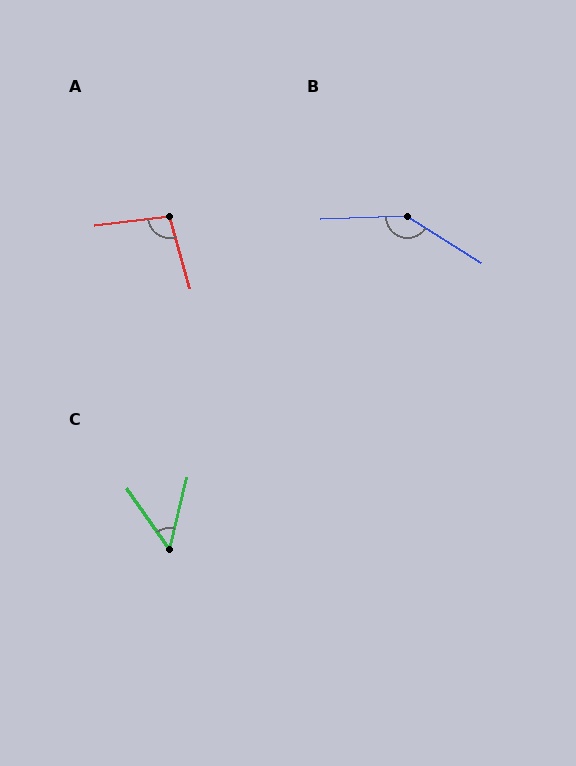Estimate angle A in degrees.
Approximately 99 degrees.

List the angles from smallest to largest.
C (48°), A (99°), B (146°).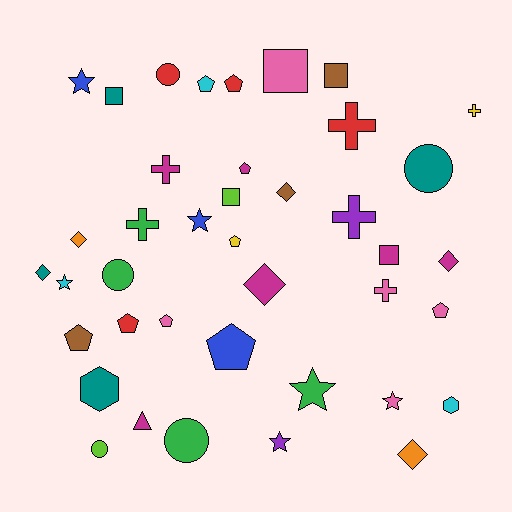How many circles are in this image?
There are 5 circles.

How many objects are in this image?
There are 40 objects.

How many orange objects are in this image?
There are 2 orange objects.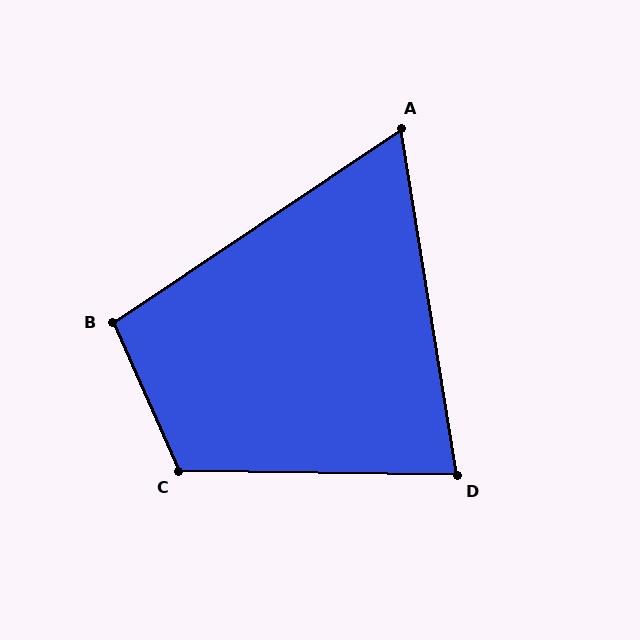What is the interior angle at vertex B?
Approximately 100 degrees (obtuse).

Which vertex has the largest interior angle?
C, at approximately 115 degrees.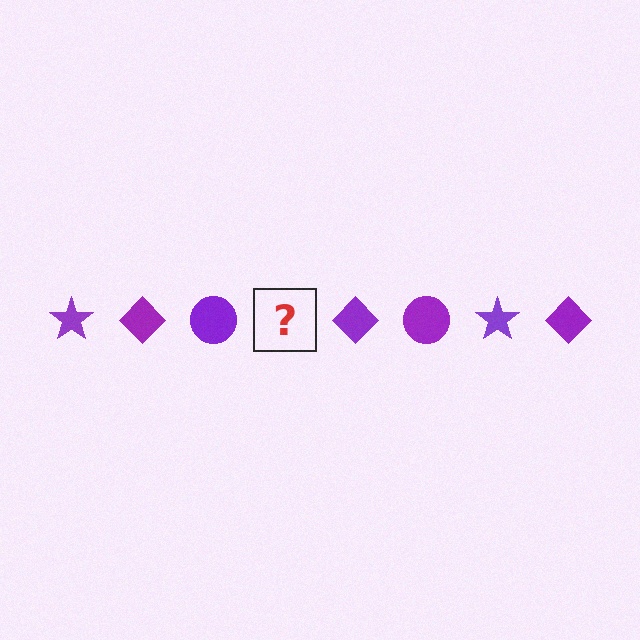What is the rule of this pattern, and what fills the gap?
The rule is that the pattern cycles through star, diamond, circle shapes in purple. The gap should be filled with a purple star.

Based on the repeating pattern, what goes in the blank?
The blank should be a purple star.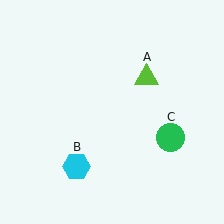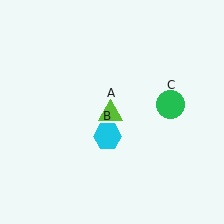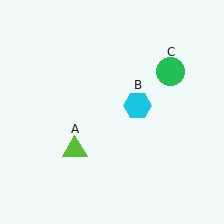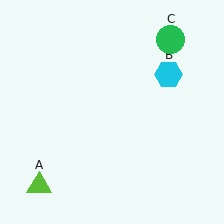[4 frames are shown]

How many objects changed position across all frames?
3 objects changed position: lime triangle (object A), cyan hexagon (object B), green circle (object C).